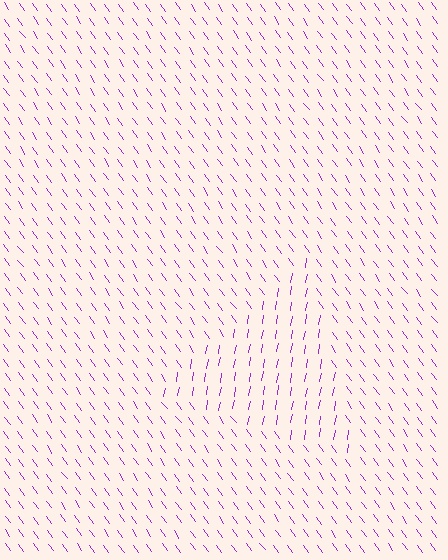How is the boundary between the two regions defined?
The boundary is defined purely by a change in line orientation (approximately 45 degrees difference). All lines are the same color and thickness.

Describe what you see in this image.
The image is filled with small purple line segments. A triangle region in the image has lines oriented differently from the surrounding lines, creating a visible texture boundary.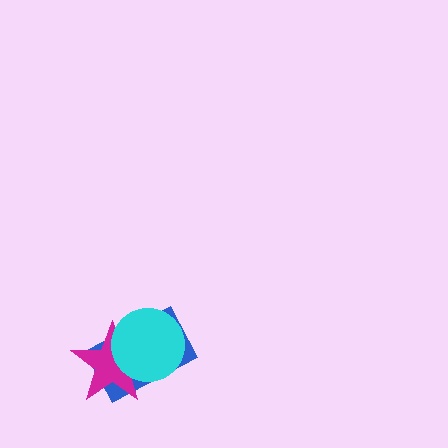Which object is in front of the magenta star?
The cyan circle is in front of the magenta star.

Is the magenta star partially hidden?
Yes, it is partially covered by another shape.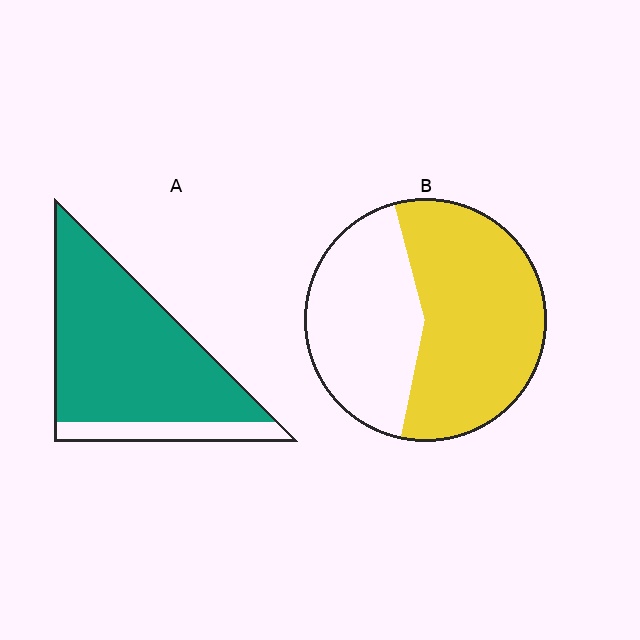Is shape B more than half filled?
Yes.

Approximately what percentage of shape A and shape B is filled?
A is approximately 85% and B is approximately 60%.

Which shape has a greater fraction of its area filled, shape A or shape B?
Shape A.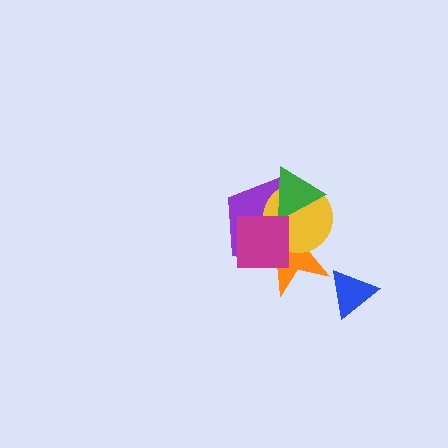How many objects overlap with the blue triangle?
0 objects overlap with the blue triangle.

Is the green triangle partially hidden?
No, no other shape covers it.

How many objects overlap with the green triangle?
3 objects overlap with the green triangle.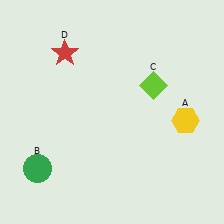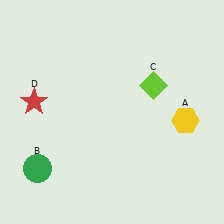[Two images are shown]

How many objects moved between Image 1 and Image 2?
1 object moved between the two images.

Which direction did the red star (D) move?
The red star (D) moved down.